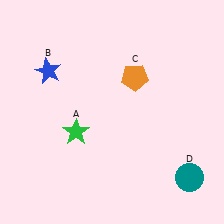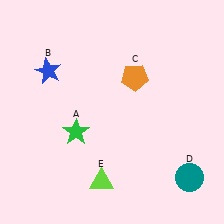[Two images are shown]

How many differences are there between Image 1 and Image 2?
There is 1 difference between the two images.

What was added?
A lime triangle (E) was added in Image 2.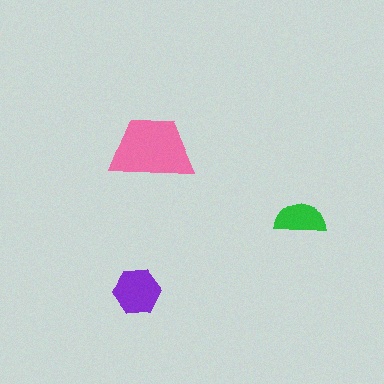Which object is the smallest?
The green semicircle.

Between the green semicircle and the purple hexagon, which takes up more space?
The purple hexagon.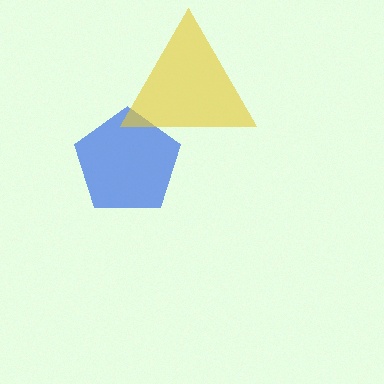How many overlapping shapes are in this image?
There are 2 overlapping shapes in the image.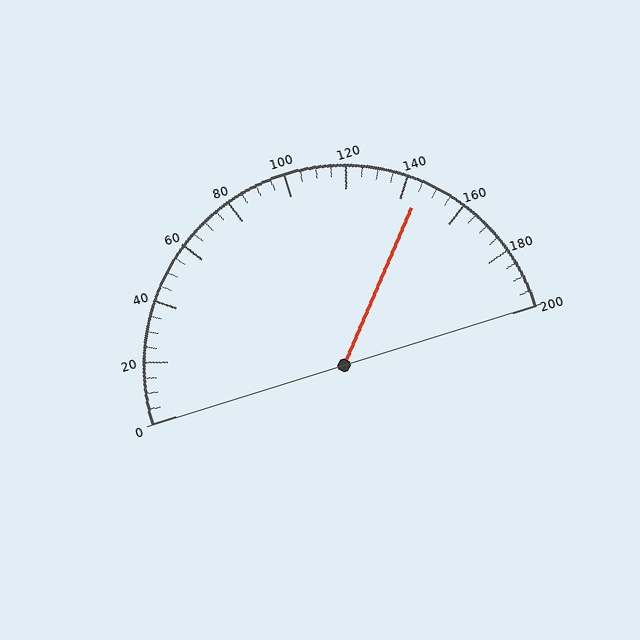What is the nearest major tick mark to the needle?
The nearest major tick mark is 140.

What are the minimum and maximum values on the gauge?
The gauge ranges from 0 to 200.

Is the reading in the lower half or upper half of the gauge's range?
The reading is in the upper half of the range (0 to 200).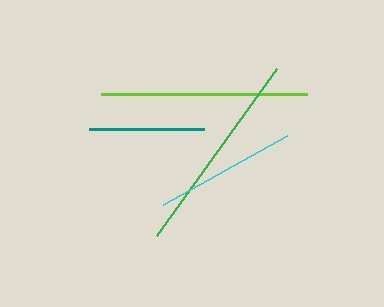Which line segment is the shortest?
The teal line is the shortest at approximately 115 pixels.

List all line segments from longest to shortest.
From longest to shortest: lime, green, cyan, teal.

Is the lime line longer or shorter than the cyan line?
The lime line is longer than the cyan line.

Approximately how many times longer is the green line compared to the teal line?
The green line is approximately 1.8 times the length of the teal line.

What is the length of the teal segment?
The teal segment is approximately 115 pixels long.